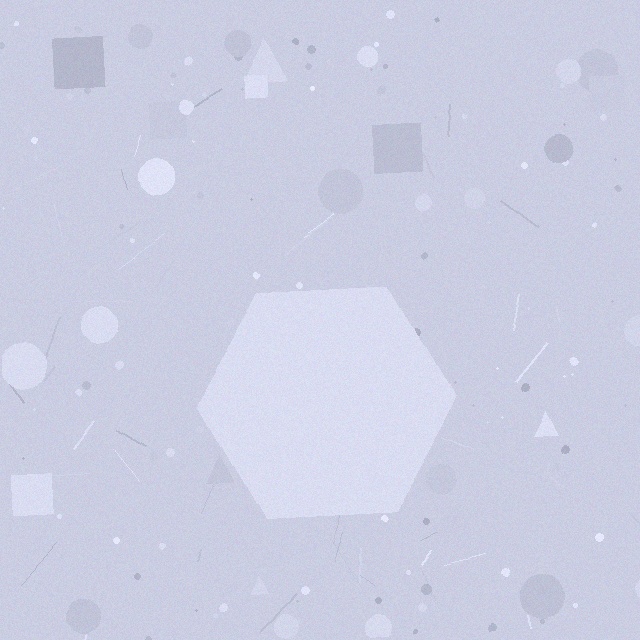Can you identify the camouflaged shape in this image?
The camouflaged shape is a hexagon.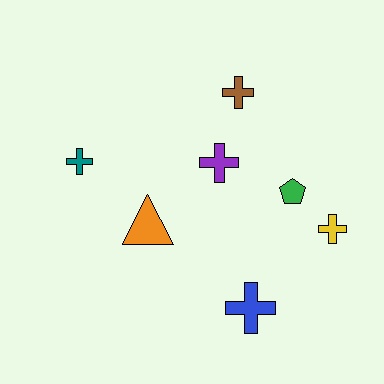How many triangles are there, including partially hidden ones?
There is 1 triangle.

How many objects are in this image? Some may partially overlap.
There are 7 objects.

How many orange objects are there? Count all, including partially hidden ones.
There is 1 orange object.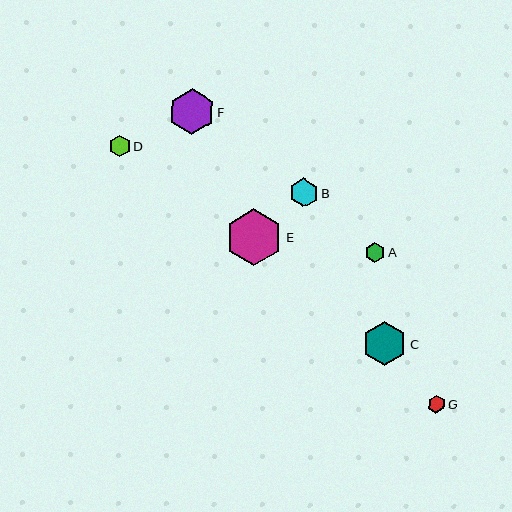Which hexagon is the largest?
Hexagon E is the largest with a size of approximately 57 pixels.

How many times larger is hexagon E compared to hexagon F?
Hexagon E is approximately 1.3 times the size of hexagon F.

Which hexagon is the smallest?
Hexagon G is the smallest with a size of approximately 17 pixels.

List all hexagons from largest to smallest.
From largest to smallest: E, F, C, B, D, A, G.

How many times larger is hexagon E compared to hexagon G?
Hexagon E is approximately 3.3 times the size of hexagon G.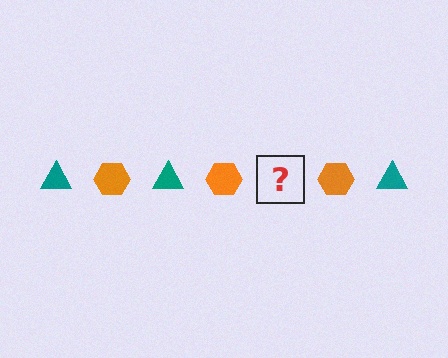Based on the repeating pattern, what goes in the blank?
The blank should be a teal triangle.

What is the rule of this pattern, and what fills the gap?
The rule is that the pattern alternates between teal triangle and orange hexagon. The gap should be filled with a teal triangle.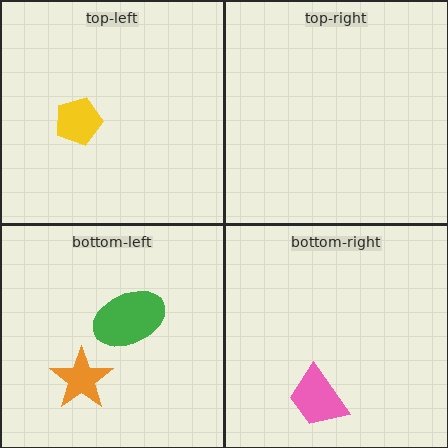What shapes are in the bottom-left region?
The orange star, the green ellipse.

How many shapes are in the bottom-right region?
1.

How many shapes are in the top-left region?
1.